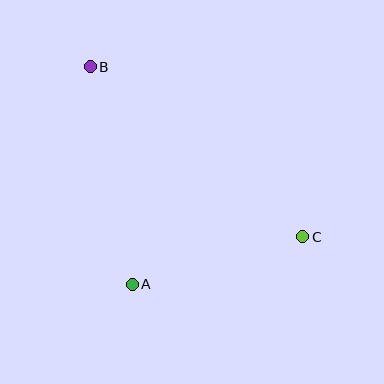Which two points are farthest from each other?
Points B and C are farthest from each other.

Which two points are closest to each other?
Points A and C are closest to each other.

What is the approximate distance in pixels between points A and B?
The distance between A and B is approximately 222 pixels.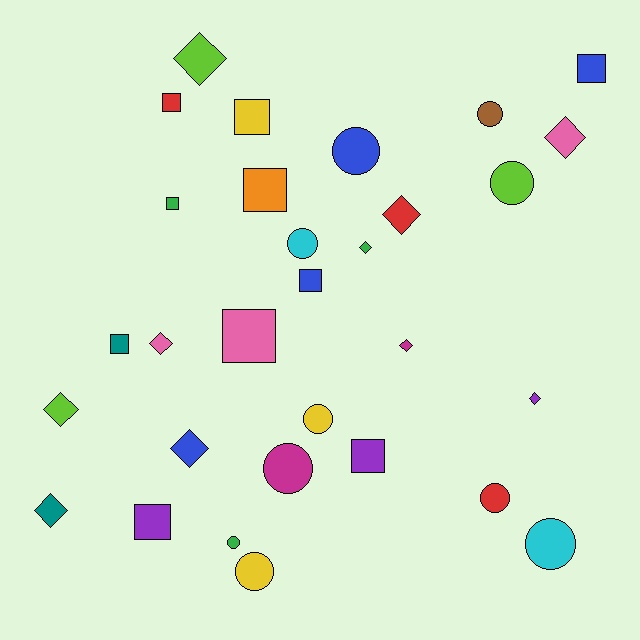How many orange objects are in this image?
There is 1 orange object.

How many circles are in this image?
There are 10 circles.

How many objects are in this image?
There are 30 objects.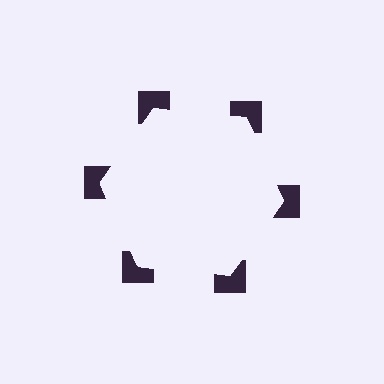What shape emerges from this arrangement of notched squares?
An illusory hexagon — its edges are inferred from the aligned wedge cuts in the notched squares, not physically drawn.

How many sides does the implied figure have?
6 sides.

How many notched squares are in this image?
There are 6 — one at each vertex of the illusory hexagon.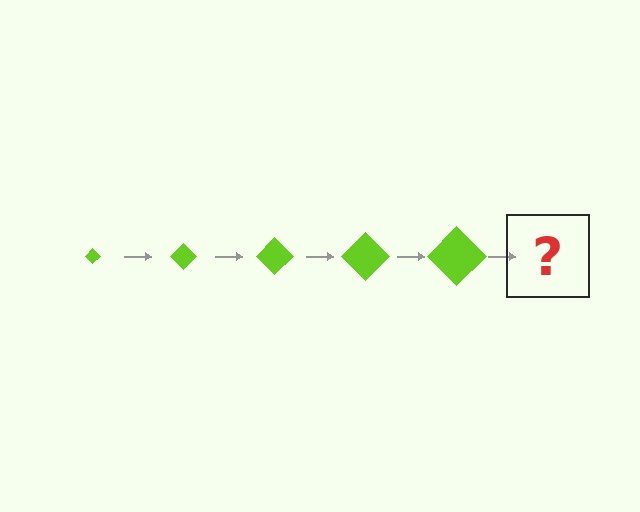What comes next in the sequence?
The next element should be a lime diamond, larger than the previous one.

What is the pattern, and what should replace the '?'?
The pattern is that the diamond gets progressively larger each step. The '?' should be a lime diamond, larger than the previous one.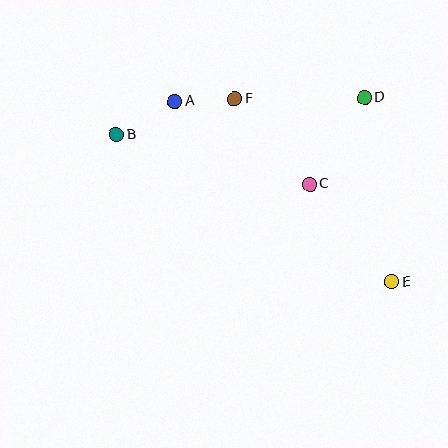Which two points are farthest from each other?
Points B and E are farthest from each other.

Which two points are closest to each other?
Points A and F are closest to each other.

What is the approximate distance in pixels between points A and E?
The distance between A and E is approximately 282 pixels.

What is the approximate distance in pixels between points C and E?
The distance between C and E is approximately 127 pixels.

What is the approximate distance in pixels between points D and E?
The distance between D and E is approximately 186 pixels.